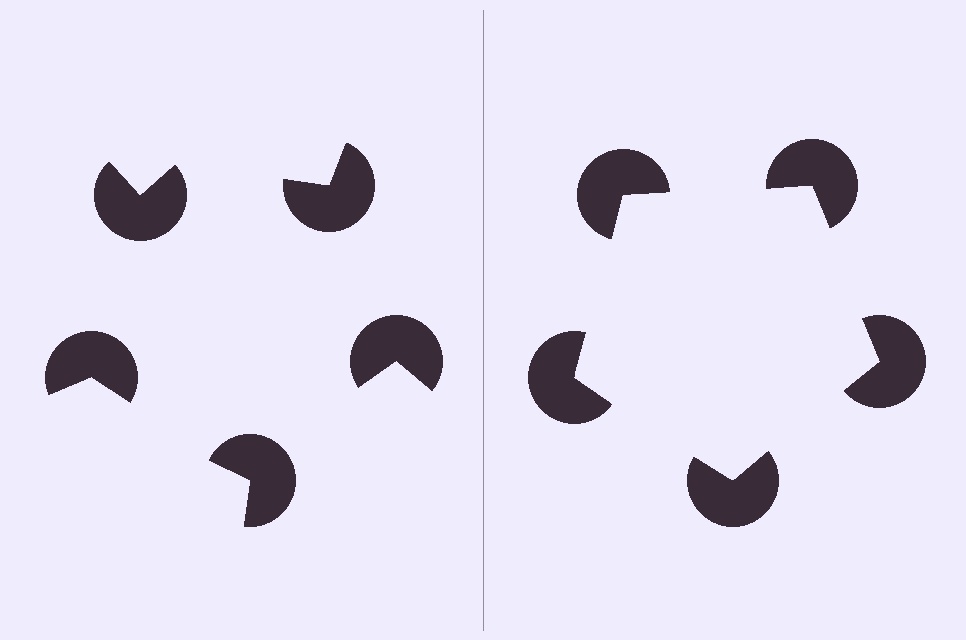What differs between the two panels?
The pac-man discs are positioned identically on both sides; only the wedge orientations differ. On the right they align to a pentagon; on the left they are misaligned.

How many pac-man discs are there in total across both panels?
10 — 5 on each side.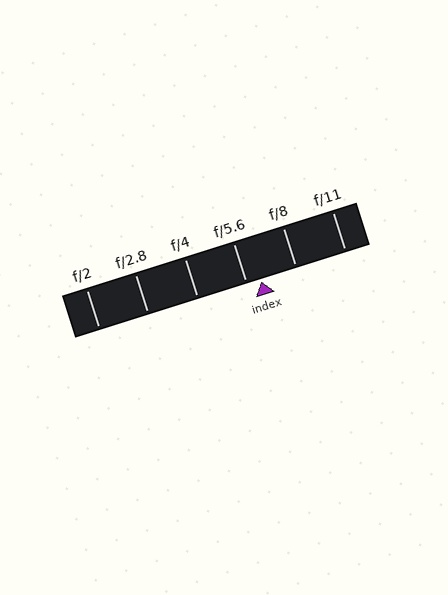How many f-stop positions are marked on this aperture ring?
There are 6 f-stop positions marked.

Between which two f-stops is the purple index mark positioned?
The index mark is between f/5.6 and f/8.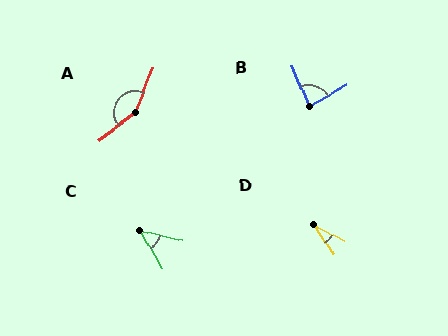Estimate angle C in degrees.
Approximately 47 degrees.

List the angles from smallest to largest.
D (29°), C (47°), B (84°), A (150°).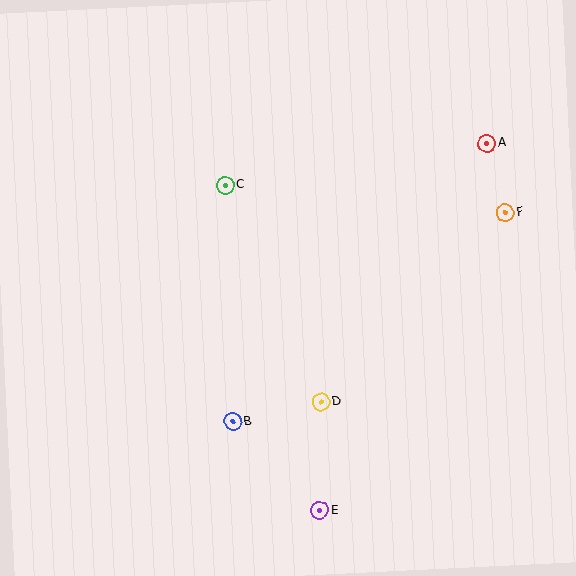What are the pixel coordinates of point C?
Point C is at (225, 185).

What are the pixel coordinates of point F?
Point F is at (505, 213).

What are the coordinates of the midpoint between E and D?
The midpoint between E and D is at (320, 456).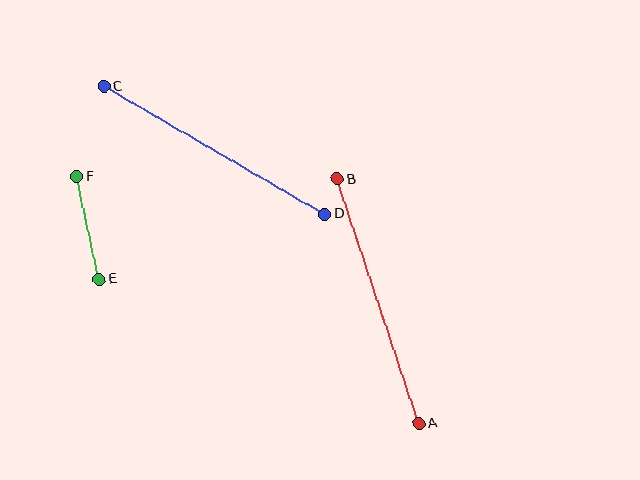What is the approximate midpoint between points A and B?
The midpoint is at approximately (378, 301) pixels.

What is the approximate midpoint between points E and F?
The midpoint is at approximately (88, 228) pixels.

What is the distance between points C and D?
The distance is approximately 255 pixels.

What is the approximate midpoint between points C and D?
The midpoint is at approximately (214, 150) pixels.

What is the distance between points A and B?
The distance is approximately 258 pixels.